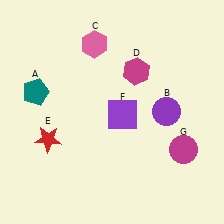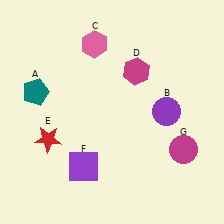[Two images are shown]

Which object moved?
The purple square (F) moved down.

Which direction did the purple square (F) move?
The purple square (F) moved down.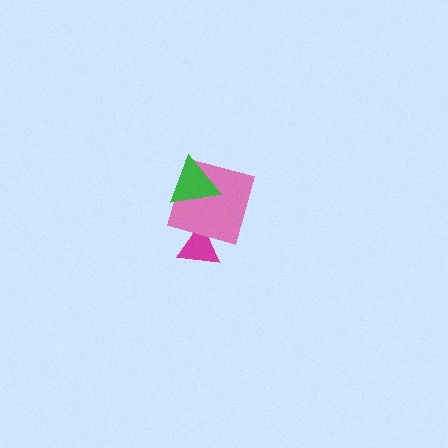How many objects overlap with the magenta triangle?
1 object overlaps with the magenta triangle.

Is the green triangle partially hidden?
No, no other shape covers it.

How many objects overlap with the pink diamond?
2 objects overlap with the pink diamond.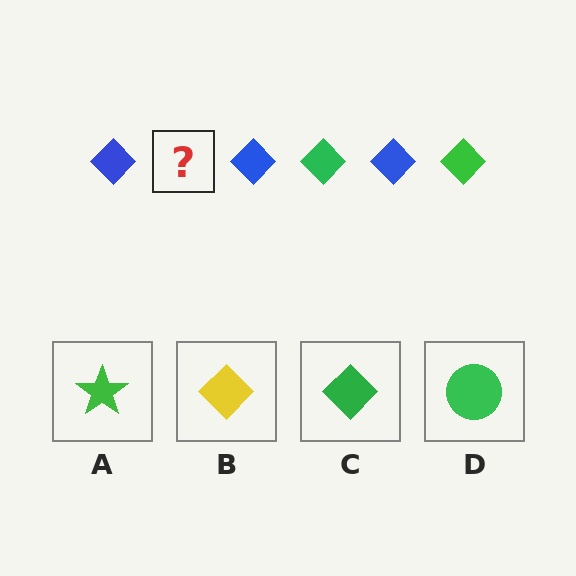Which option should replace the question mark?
Option C.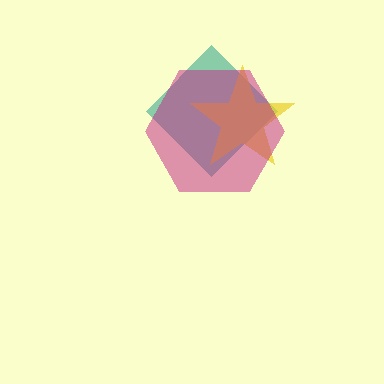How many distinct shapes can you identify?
There are 3 distinct shapes: a teal diamond, a yellow star, a magenta hexagon.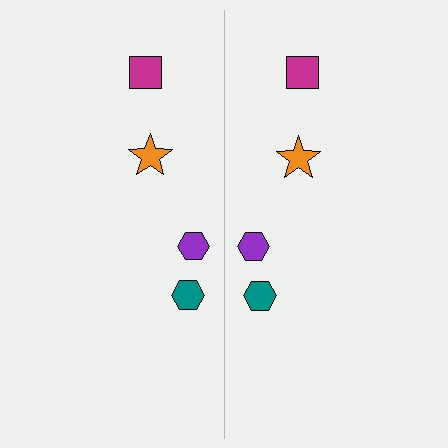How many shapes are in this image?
There are 8 shapes in this image.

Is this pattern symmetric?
Yes, this pattern has bilateral (reflection) symmetry.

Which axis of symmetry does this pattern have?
The pattern has a vertical axis of symmetry running through the center of the image.